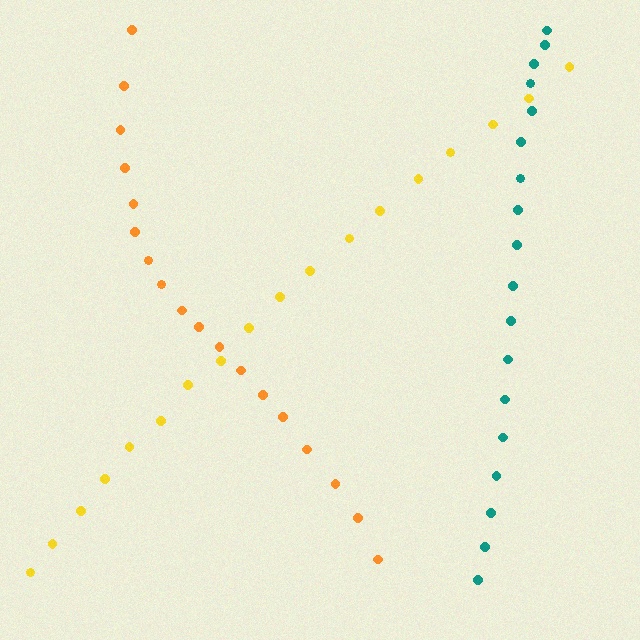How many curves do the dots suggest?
There are 3 distinct paths.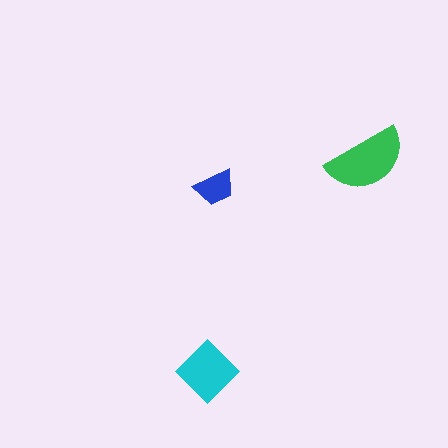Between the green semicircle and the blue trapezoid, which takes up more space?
The green semicircle.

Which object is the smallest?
The blue trapezoid.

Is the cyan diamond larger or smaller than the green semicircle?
Smaller.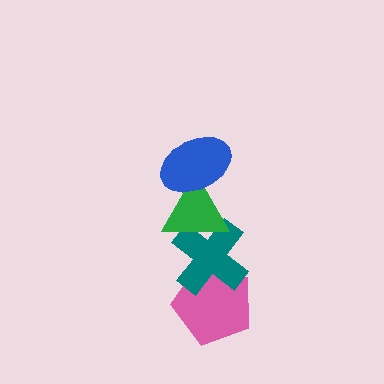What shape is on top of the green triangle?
The blue ellipse is on top of the green triangle.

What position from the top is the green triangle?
The green triangle is 2nd from the top.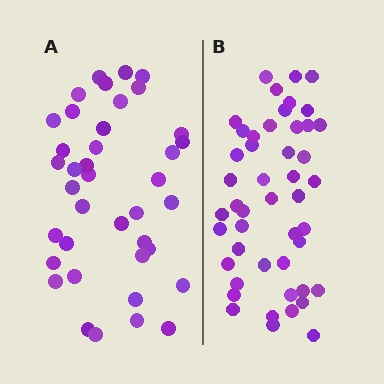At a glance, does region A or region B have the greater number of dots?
Region B (the right region) has more dots.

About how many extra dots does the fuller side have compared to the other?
Region B has roughly 8 or so more dots than region A.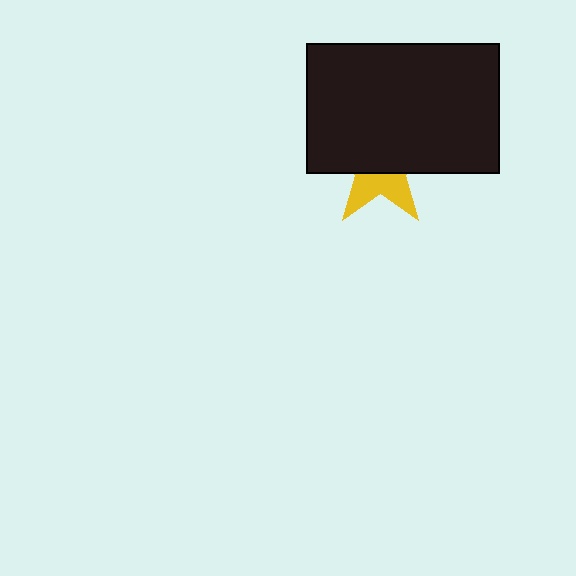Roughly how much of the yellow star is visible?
A small part of it is visible (roughly 39%).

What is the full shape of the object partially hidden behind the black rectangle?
The partially hidden object is a yellow star.